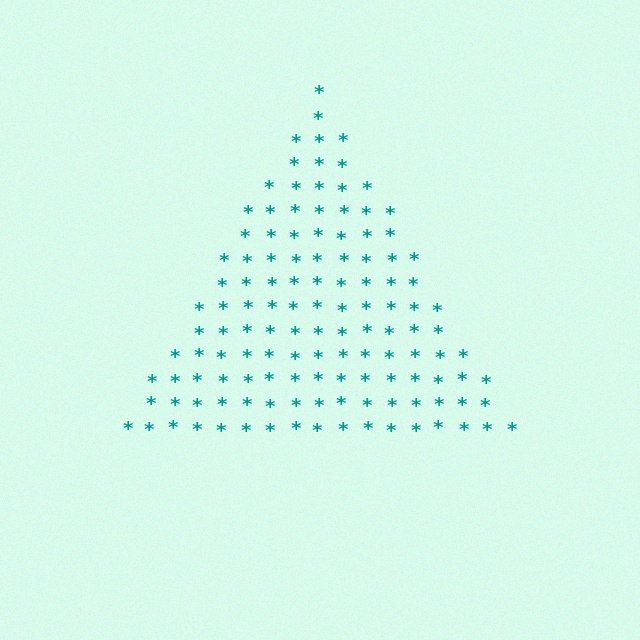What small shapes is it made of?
It is made of small asterisks.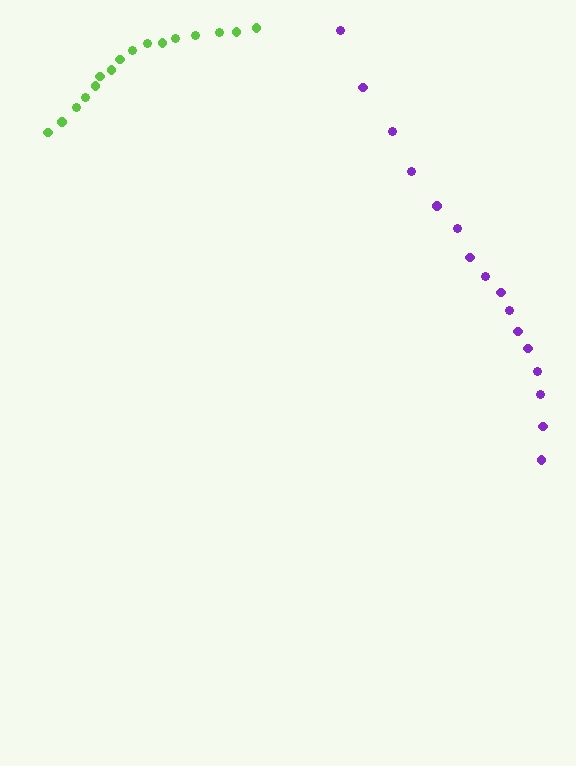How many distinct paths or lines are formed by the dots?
There are 2 distinct paths.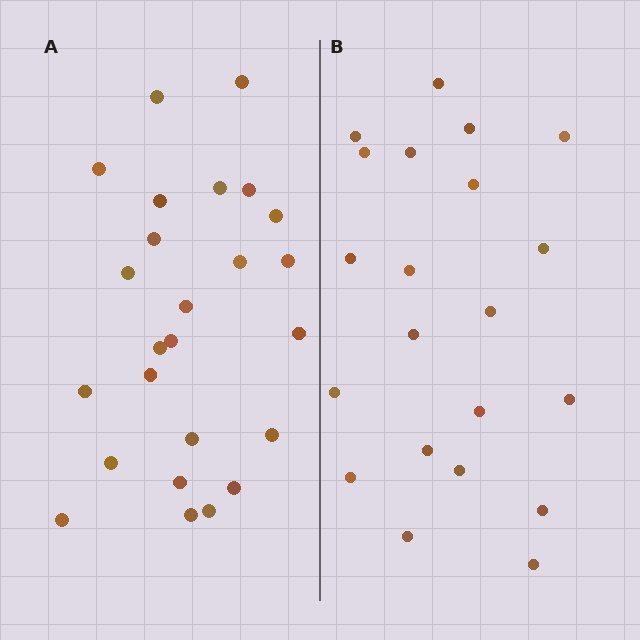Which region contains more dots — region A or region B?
Region A (the left region) has more dots.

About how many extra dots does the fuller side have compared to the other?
Region A has about 4 more dots than region B.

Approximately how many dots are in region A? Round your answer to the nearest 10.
About 20 dots. (The exact count is 25, which rounds to 20.)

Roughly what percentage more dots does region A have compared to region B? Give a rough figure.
About 20% more.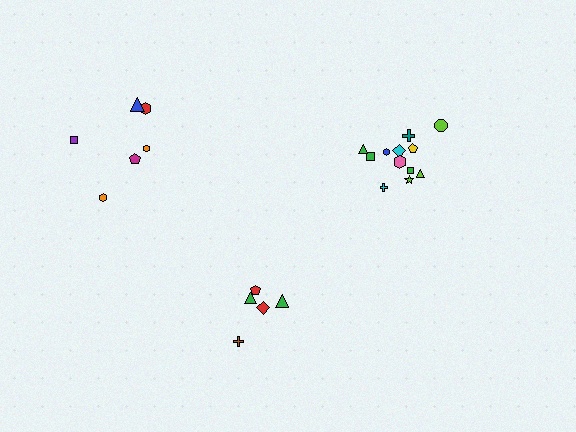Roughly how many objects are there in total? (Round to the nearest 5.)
Roughly 25 objects in total.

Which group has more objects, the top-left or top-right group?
The top-right group.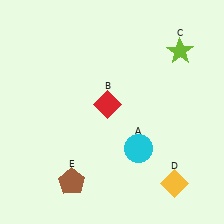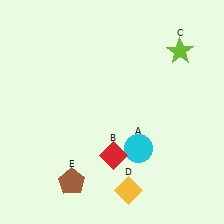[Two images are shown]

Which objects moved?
The objects that moved are: the red diamond (B), the yellow diamond (D).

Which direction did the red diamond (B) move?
The red diamond (B) moved down.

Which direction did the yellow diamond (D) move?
The yellow diamond (D) moved left.